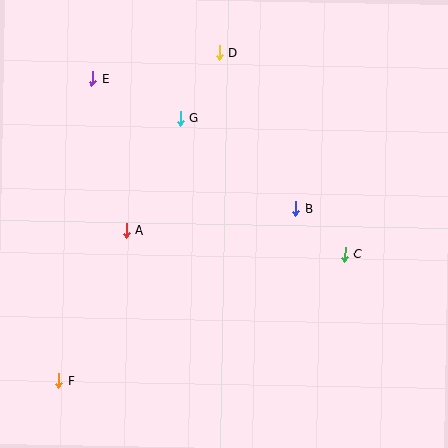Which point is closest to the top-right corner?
Point D is closest to the top-right corner.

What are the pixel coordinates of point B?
Point B is at (296, 208).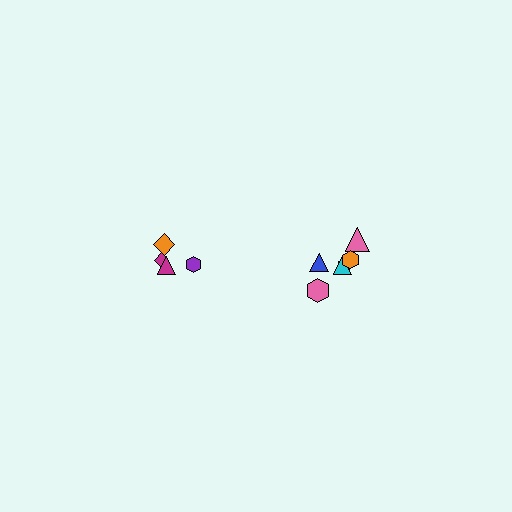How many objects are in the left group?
There are 4 objects.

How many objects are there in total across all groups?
There are 10 objects.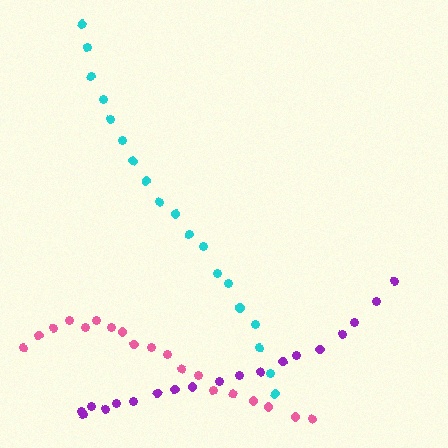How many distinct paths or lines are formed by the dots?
There are 3 distinct paths.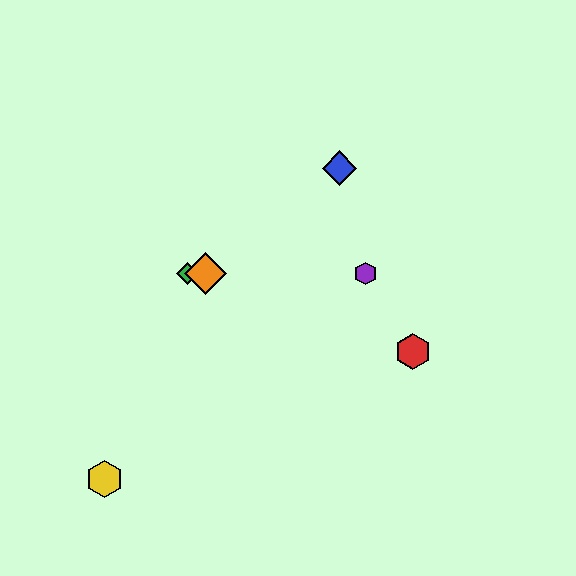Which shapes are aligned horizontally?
The green diamond, the purple hexagon, the orange diamond are aligned horizontally.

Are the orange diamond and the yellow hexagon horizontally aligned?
No, the orange diamond is at y≈274 and the yellow hexagon is at y≈479.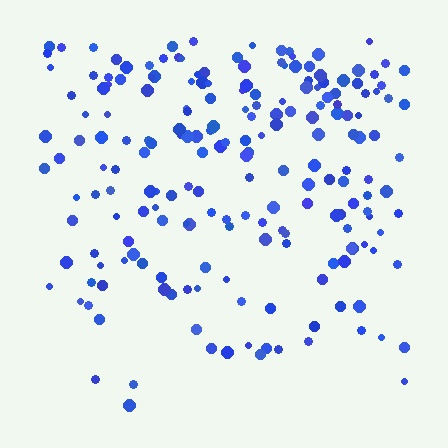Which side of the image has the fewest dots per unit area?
The bottom.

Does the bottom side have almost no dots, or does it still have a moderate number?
Still a moderate number, just noticeably fewer than the top.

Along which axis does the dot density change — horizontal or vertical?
Vertical.